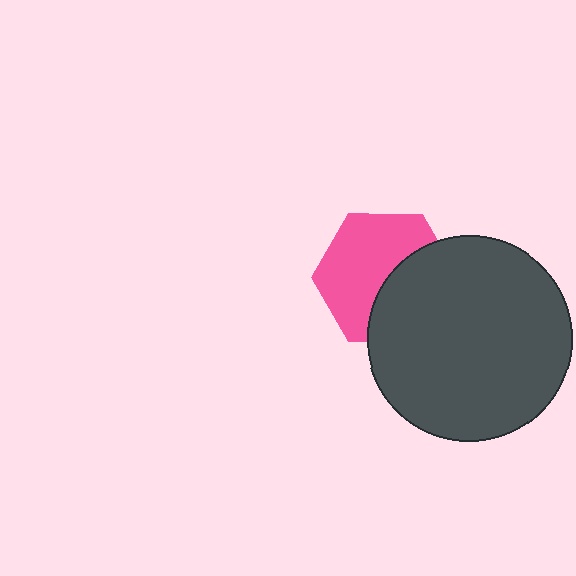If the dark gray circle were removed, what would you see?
You would see the complete pink hexagon.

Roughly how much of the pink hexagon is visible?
About half of it is visible (roughly 58%).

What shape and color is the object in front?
The object in front is a dark gray circle.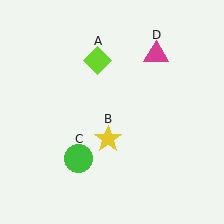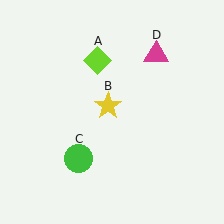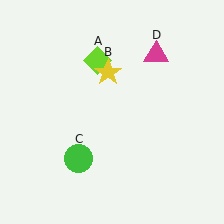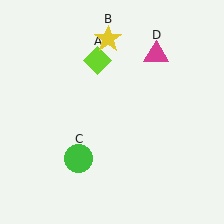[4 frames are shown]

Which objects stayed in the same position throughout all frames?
Lime diamond (object A) and green circle (object C) and magenta triangle (object D) remained stationary.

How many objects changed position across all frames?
1 object changed position: yellow star (object B).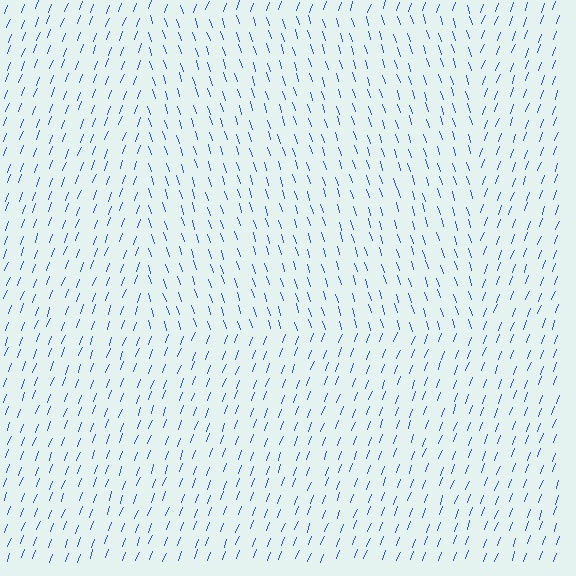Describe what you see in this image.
The image is filled with small blue line segments. A rectangle region in the image has lines oriented differently from the surrounding lines, creating a visible texture boundary.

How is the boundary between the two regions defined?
The boundary is defined purely by a change in line orientation (approximately 38 degrees difference). All lines are the same color and thickness.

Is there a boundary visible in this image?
Yes, there is a texture boundary formed by a change in line orientation.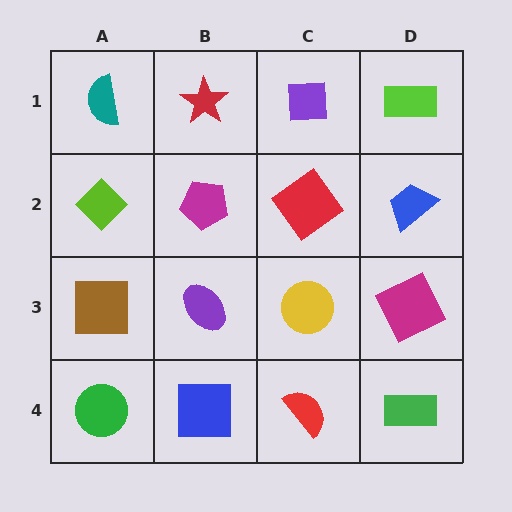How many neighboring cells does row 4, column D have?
2.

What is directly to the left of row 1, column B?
A teal semicircle.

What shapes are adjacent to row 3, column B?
A magenta pentagon (row 2, column B), a blue square (row 4, column B), a brown square (row 3, column A), a yellow circle (row 3, column C).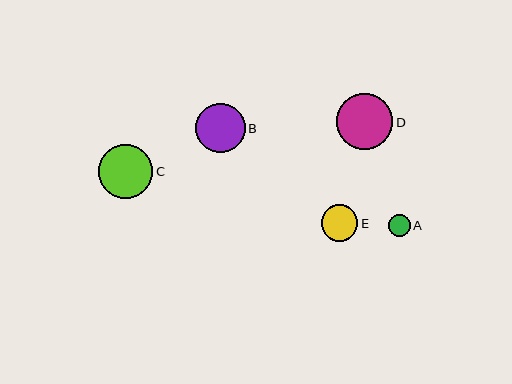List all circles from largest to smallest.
From largest to smallest: D, C, B, E, A.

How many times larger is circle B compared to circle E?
Circle B is approximately 1.3 times the size of circle E.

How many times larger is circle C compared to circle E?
Circle C is approximately 1.5 times the size of circle E.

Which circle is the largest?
Circle D is the largest with a size of approximately 56 pixels.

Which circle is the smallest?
Circle A is the smallest with a size of approximately 22 pixels.